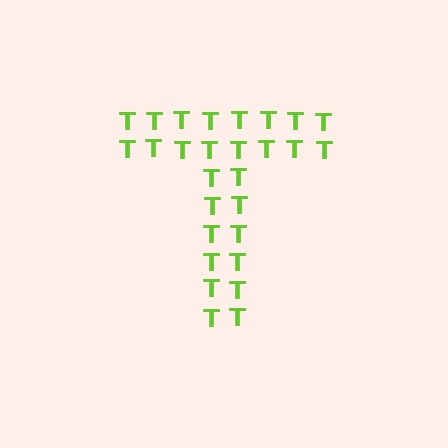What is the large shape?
The large shape is the letter T.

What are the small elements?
The small elements are letter T's.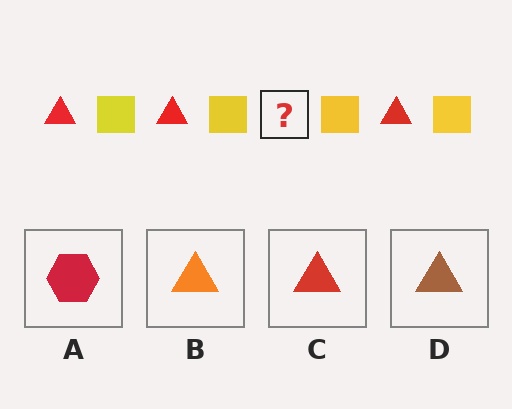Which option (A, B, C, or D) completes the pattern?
C.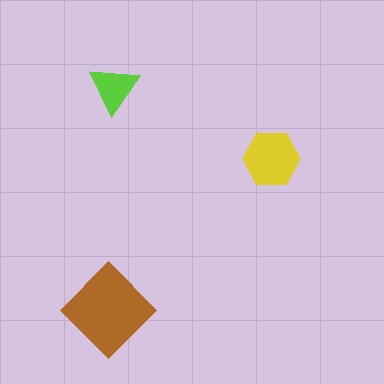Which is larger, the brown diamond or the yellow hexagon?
The brown diamond.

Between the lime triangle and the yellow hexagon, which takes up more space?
The yellow hexagon.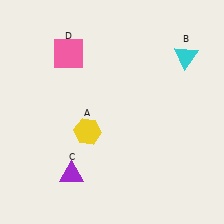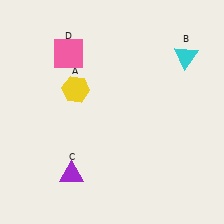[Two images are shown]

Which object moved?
The yellow hexagon (A) moved up.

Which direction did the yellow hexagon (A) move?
The yellow hexagon (A) moved up.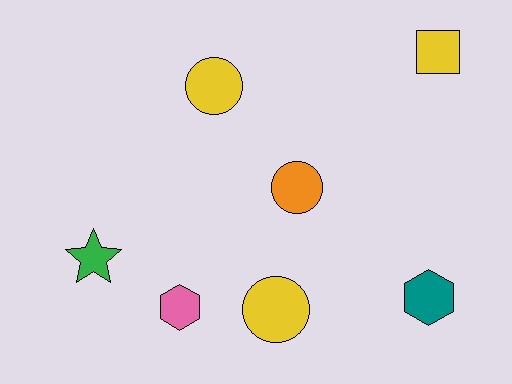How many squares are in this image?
There is 1 square.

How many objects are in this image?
There are 7 objects.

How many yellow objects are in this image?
There are 3 yellow objects.